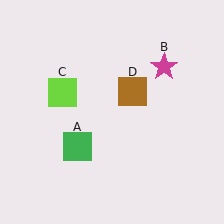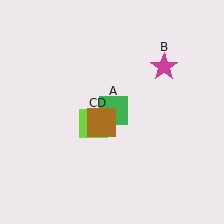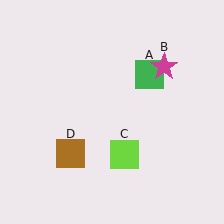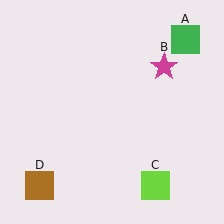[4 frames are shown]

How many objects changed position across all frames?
3 objects changed position: green square (object A), lime square (object C), brown square (object D).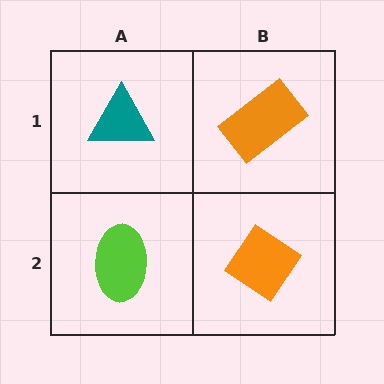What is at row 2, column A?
A lime ellipse.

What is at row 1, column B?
An orange rectangle.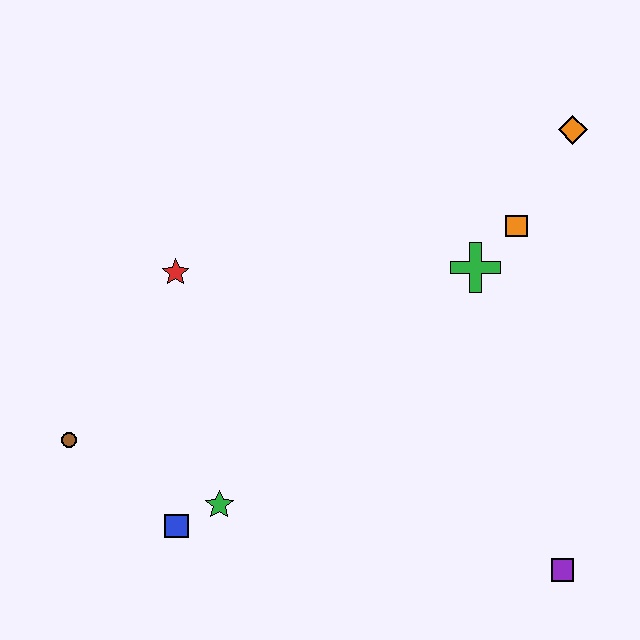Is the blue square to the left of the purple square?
Yes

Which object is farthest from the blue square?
The orange diamond is farthest from the blue square.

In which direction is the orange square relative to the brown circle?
The orange square is to the right of the brown circle.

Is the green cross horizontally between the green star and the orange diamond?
Yes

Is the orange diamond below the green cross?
No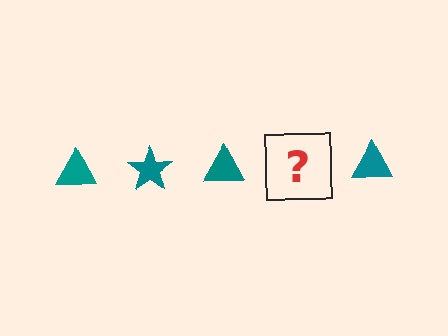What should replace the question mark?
The question mark should be replaced with a teal star.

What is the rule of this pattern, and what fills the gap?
The rule is that the pattern cycles through triangle, star shapes in teal. The gap should be filled with a teal star.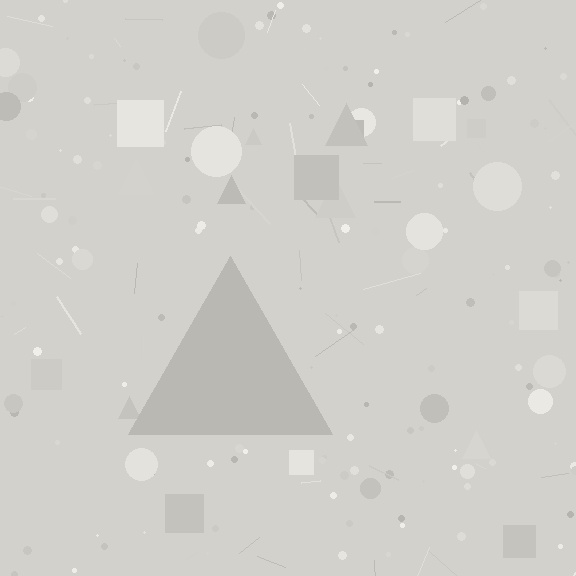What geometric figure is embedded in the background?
A triangle is embedded in the background.